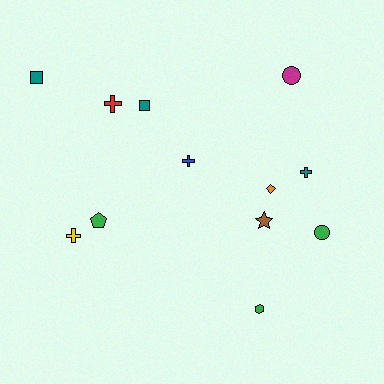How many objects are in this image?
There are 12 objects.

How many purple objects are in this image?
There are no purple objects.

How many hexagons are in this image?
There is 1 hexagon.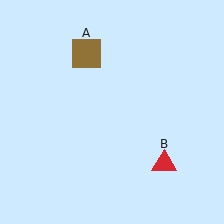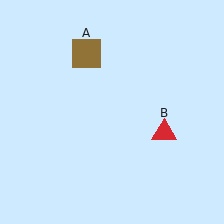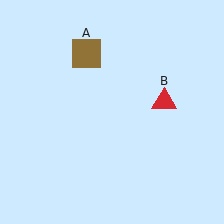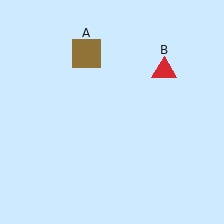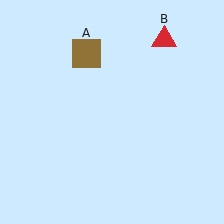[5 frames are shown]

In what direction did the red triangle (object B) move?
The red triangle (object B) moved up.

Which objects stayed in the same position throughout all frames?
Brown square (object A) remained stationary.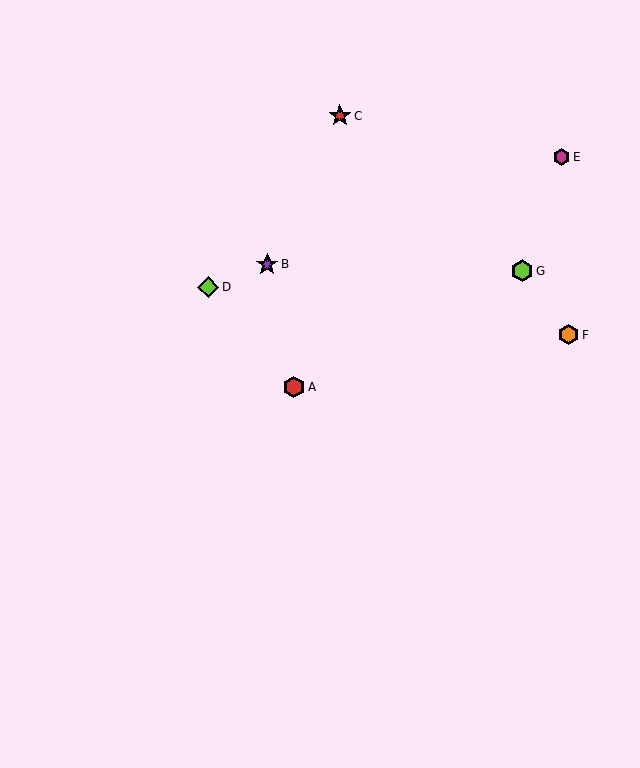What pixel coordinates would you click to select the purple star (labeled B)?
Click at (267, 264) to select the purple star B.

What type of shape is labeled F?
Shape F is an orange hexagon.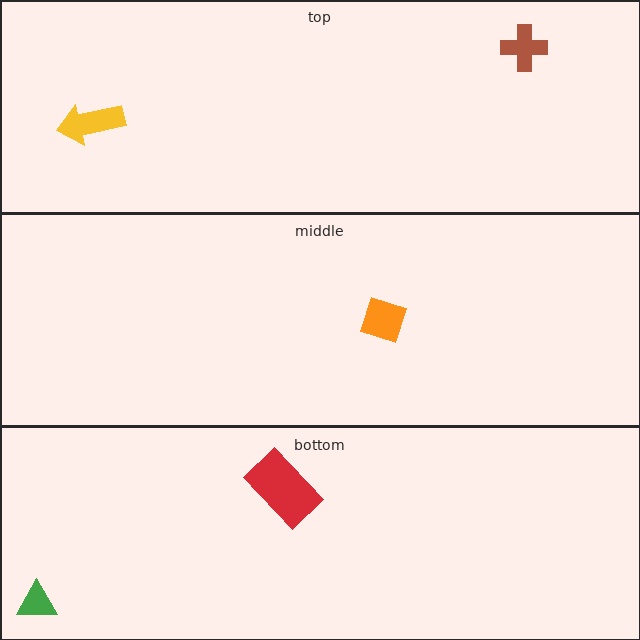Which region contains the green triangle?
The bottom region.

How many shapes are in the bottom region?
2.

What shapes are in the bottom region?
The green triangle, the red rectangle.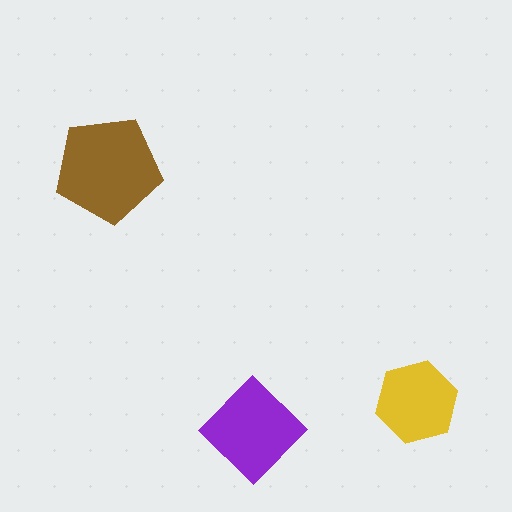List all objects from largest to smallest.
The brown pentagon, the purple diamond, the yellow hexagon.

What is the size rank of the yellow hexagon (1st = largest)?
3rd.